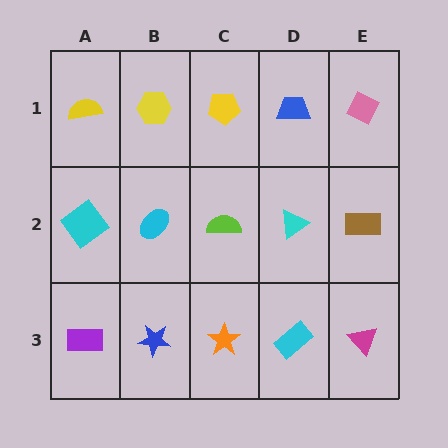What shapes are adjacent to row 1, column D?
A cyan triangle (row 2, column D), a yellow pentagon (row 1, column C), a pink diamond (row 1, column E).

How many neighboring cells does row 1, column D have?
3.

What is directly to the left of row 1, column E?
A blue trapezoid.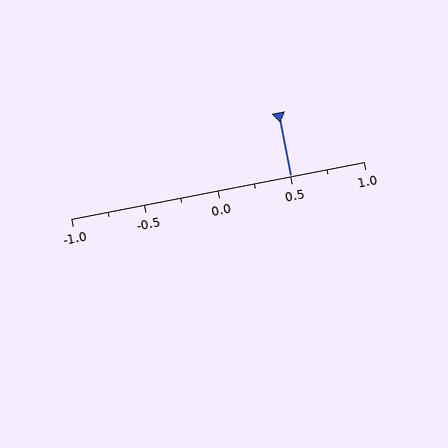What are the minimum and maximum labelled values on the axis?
The axis runs from -1.0 to 1.0.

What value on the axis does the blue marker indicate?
The marker indicates approximately 0.5.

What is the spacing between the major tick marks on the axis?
The major ticks are spaced 0.5 apart.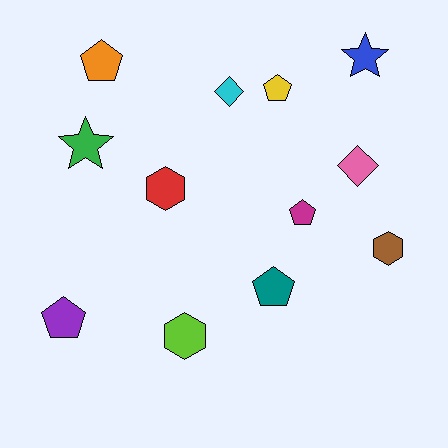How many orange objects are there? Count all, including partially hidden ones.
There is 1 orange object.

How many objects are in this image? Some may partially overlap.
There are 12 objects.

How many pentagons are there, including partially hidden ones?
There are 5 pentagons.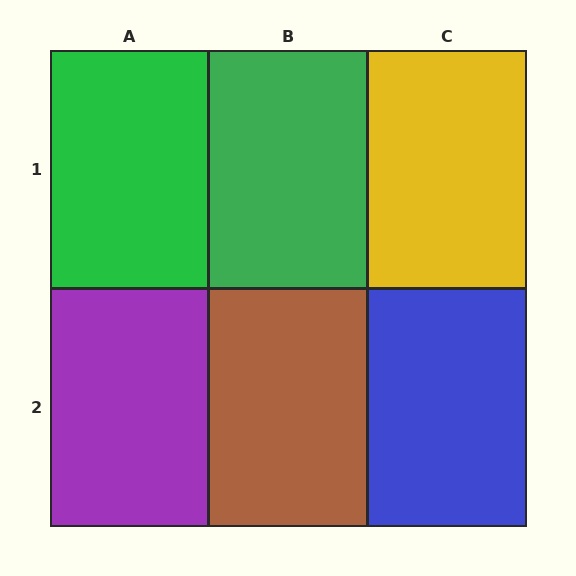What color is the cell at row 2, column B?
Brown.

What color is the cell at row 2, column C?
Blue.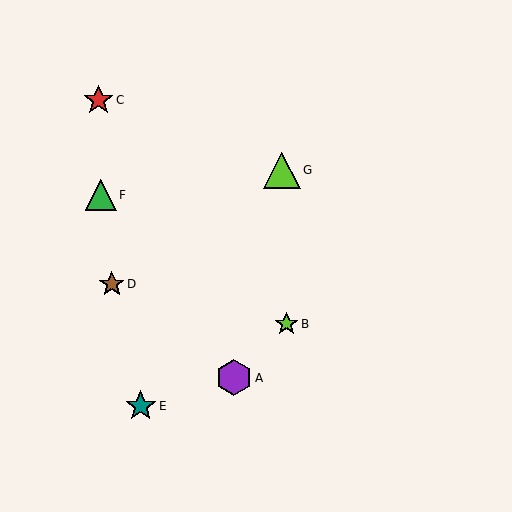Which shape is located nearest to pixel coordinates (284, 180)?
The lime triangle (labeled G) at (282, 170) is nearest to that location.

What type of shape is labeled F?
Shape F is a green triangle.